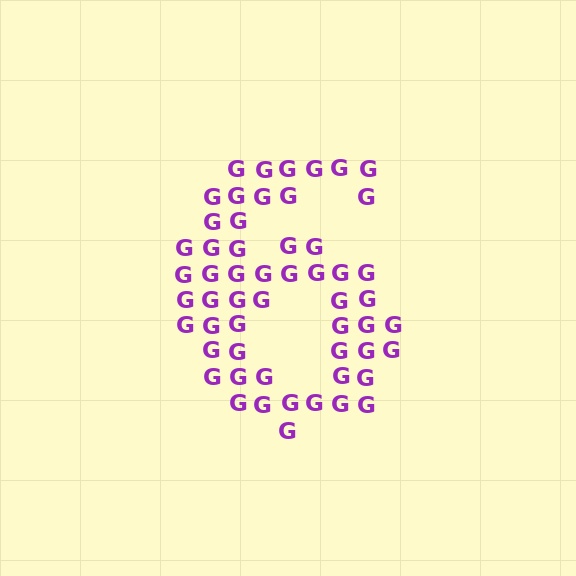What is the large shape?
The large shape is the digit 6.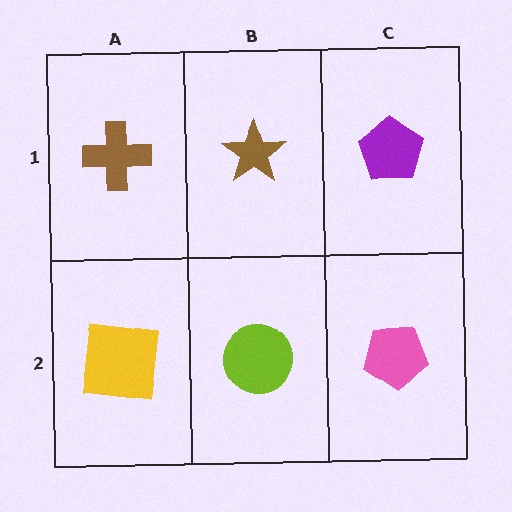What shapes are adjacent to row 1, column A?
A yellow square (row 2, column A), a brown star (row 1, column B).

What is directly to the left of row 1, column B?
A brown cross.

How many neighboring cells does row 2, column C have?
2.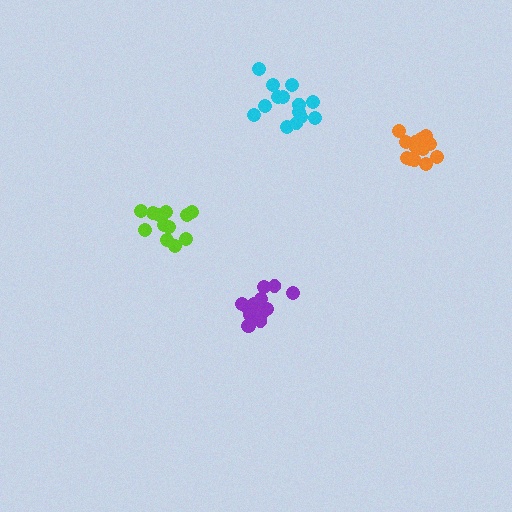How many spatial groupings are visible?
There are 4 spatial groupings.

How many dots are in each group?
Group 1: 14 dots, Group 2: 18 dots, Group 3: 12 dots, Group 4: 18 dots (62 total).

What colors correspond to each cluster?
The clusters are colored: cyan, purple, lime, orange.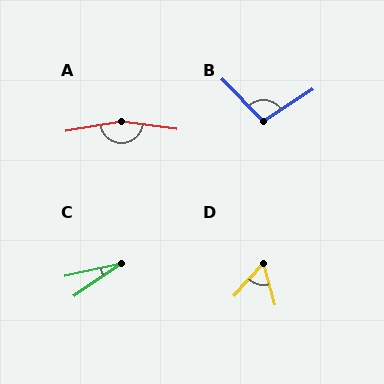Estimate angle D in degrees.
Approximately 57 degrees.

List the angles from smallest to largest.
C (22°), D (57°), B (100°), A (162°).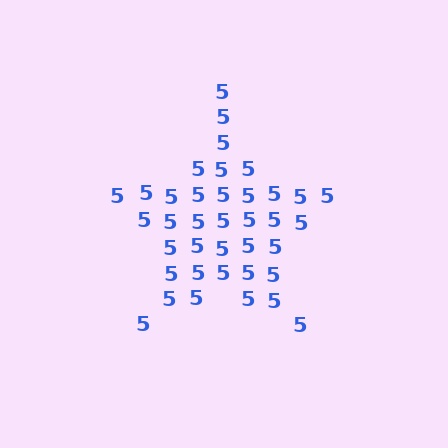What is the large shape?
The large shape is a star.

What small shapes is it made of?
It is made of small digit 5's.